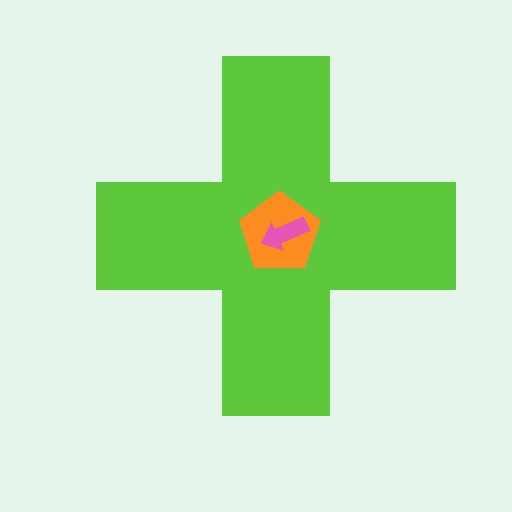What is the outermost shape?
The lime cross.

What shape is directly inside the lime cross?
The orange pentagon.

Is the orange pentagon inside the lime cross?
Yes.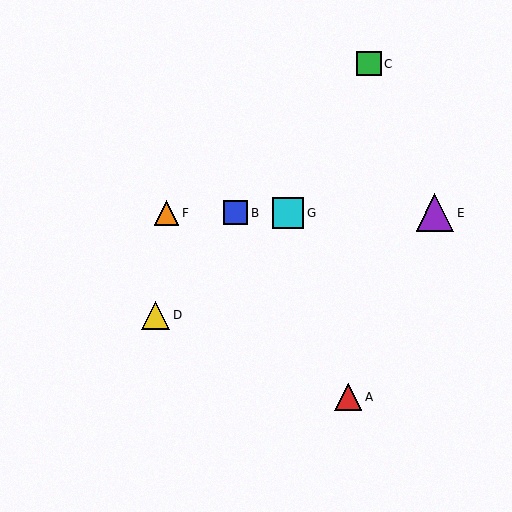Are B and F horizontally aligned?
Yes, both are at y≈213.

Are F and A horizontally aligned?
No, F is at y≈213 and A is at y≈397.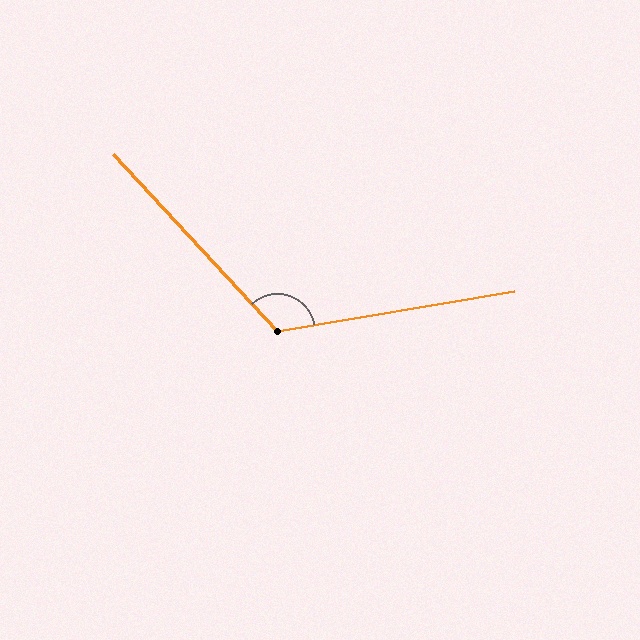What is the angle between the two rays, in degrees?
Approximately 123 degrees.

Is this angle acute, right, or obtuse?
It is obtuse.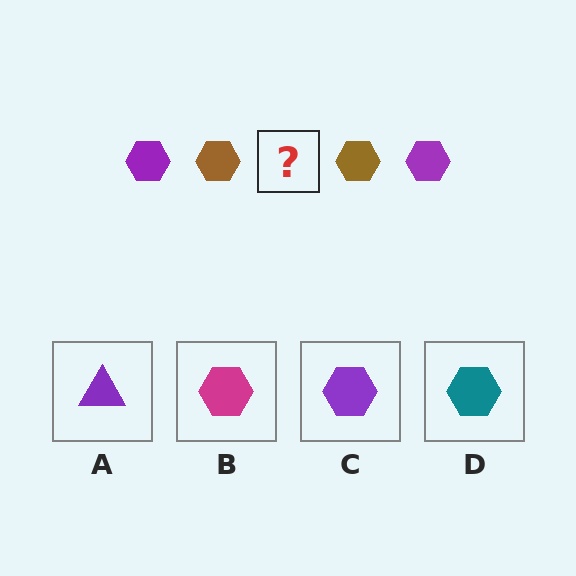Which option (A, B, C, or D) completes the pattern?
C.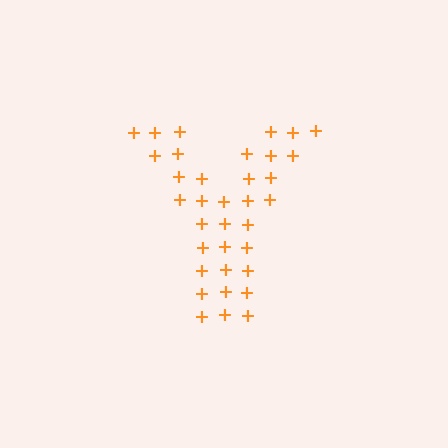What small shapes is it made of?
It is made of small plus signs.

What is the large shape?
The large shape is the letter Y.